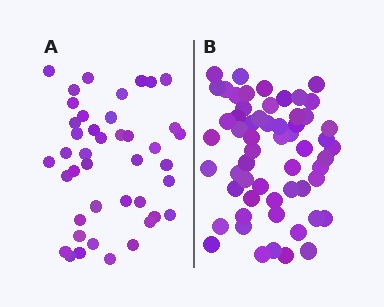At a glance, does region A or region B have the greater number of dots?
Region B (the right region) has more dots.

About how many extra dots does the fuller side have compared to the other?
Region B has approximately 15 more dots than region A.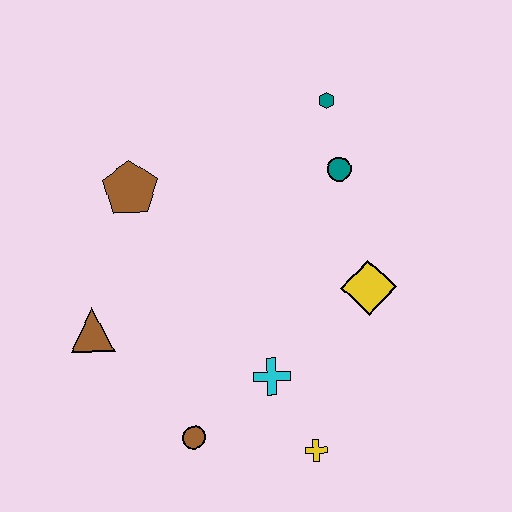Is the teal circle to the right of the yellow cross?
Yes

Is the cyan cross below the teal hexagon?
Yes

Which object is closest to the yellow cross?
The cyan cross is closest to the yellow cross.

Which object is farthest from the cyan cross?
The teal hexagon is farthest from the cyan cross.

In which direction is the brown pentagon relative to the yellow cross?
The brown pentagon is above the yellow cross.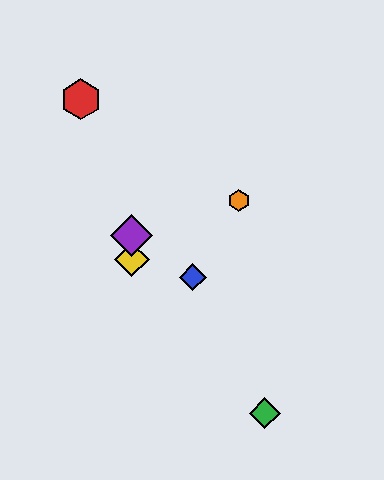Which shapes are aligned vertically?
The yellow diamond, the purple diamond are aligned vertically.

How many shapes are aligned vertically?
2 shapes (the yellow diamond, the purple diamond) are aligned vertically.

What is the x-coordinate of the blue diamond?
The blue diamond is at x≈193.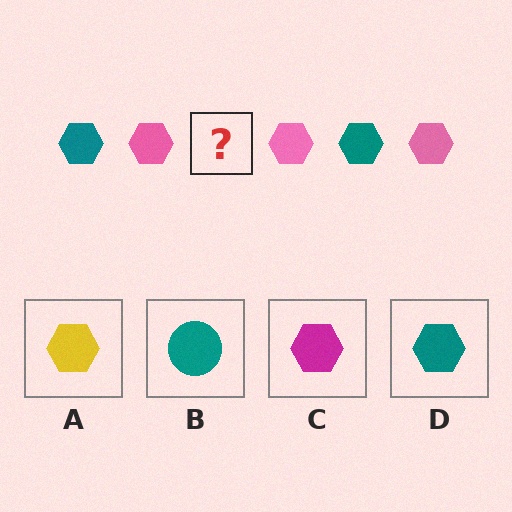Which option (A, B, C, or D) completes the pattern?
D.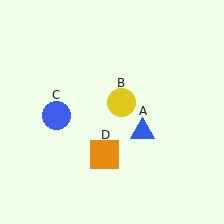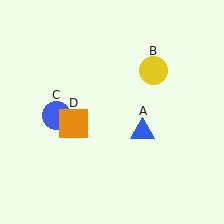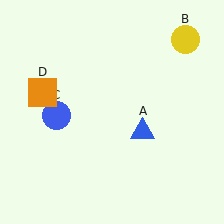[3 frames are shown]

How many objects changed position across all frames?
2 objects changed position: yellow circle (object B), orange square (object D).